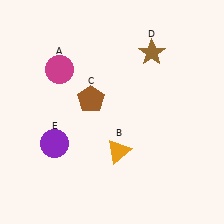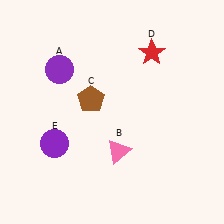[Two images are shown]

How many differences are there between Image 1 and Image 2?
There are 3 differences between the two images.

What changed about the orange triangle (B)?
In Image 1, B is orange. In Image 2, it changed to pink.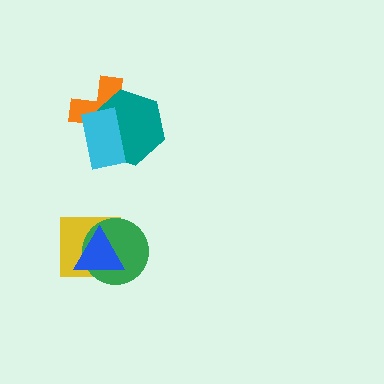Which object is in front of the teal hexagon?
The cyan rectangle is in front of the teal hexagon.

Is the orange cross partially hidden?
Yes, it is partially covered by another shape.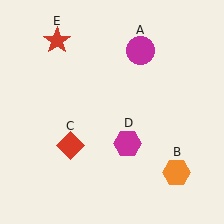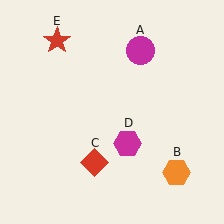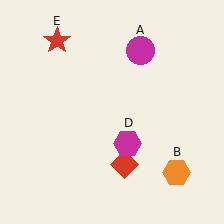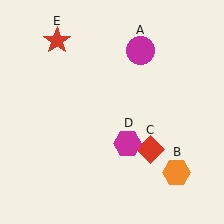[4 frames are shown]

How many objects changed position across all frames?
1 object changed position: red diamond (object C).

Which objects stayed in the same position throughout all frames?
Magenta circle (object A) and orange hexagon (object B) and magenta hexagon (object D) and red star (object E) remained stationary.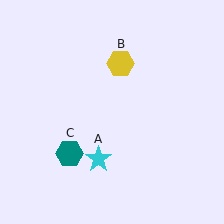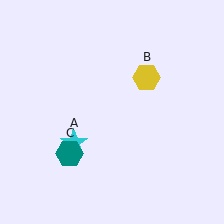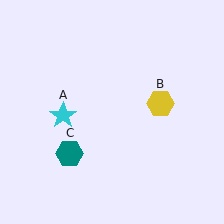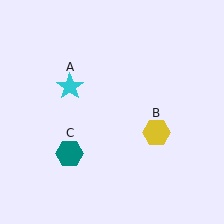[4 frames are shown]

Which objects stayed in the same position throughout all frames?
Teal hexagon (object C) remained stationary.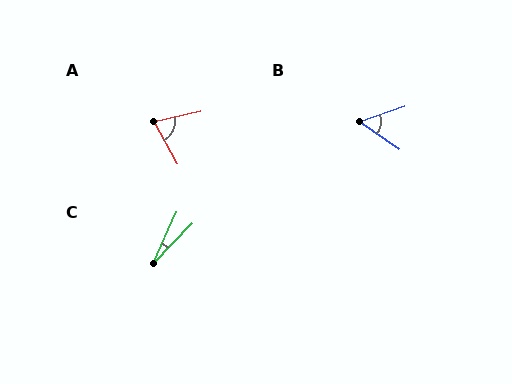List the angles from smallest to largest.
C (19°), B (54°), A (74°).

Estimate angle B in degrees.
Approximately 54 degrees.